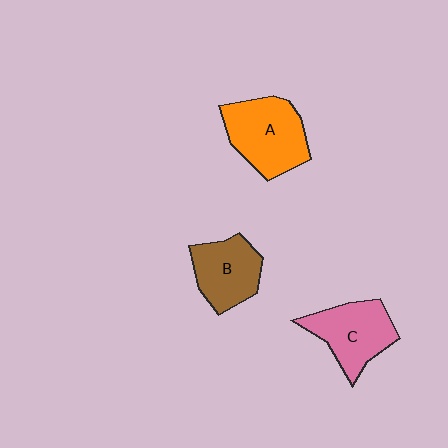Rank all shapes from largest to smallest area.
From largest to smallest: A (orange), C (pink), B (brown).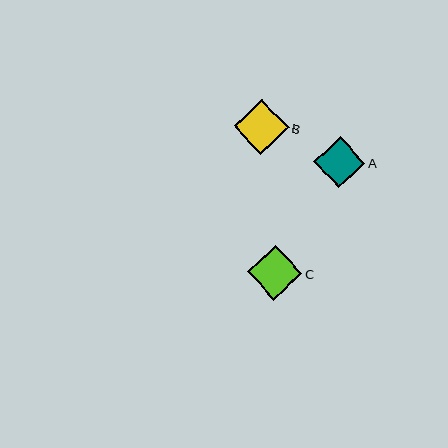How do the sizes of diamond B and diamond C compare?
Diamond B and diamond C are approximately the same size.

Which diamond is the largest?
Diamond B is the largest with a size of approximately 55 pixels.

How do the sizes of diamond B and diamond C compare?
Diamond B and diamond C are approximately the same size.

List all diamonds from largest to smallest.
From largest to smallest: B, C, A.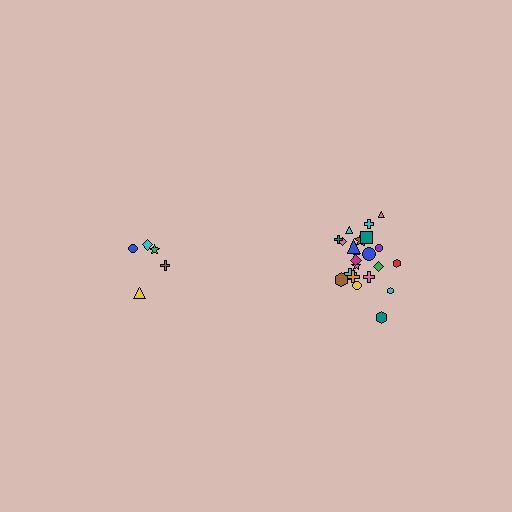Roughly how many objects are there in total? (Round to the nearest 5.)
Roughly 25 objects in total.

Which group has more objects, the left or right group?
The right group.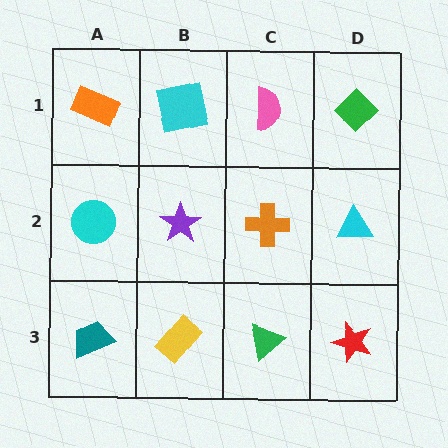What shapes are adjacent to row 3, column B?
A purple star (row 2, column B), a teal trapezoid (row 3, column A), a green triangle (row 3, column C).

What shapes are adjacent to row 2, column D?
A green diamond (row 1, column D), a red star (row 3, column D), an orange cross (row 2, column C).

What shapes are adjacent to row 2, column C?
A pink semicircle (row 1, column C), a green triangle (row 3, column C), a purple star (row 2, column B), a cyan triangle (row 2, column D).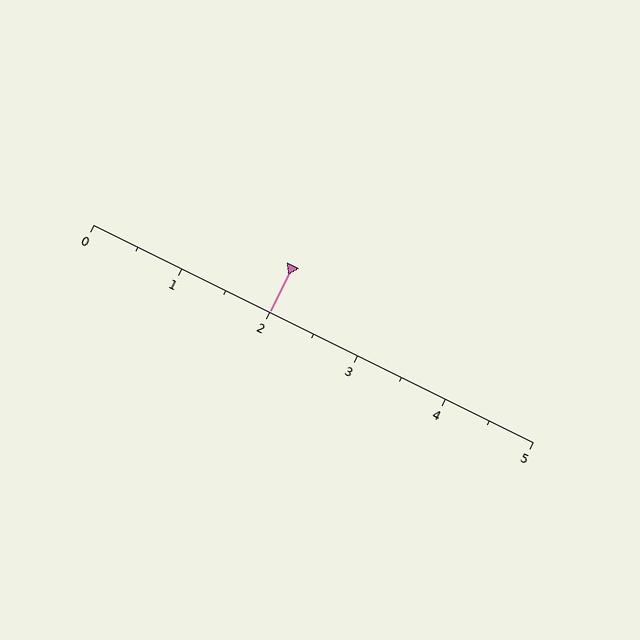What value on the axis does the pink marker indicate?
The marker indicates approximately 2.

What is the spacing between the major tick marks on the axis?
The major ticks are spaced 1 apart.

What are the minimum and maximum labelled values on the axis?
The axis runs from 0 to 5.